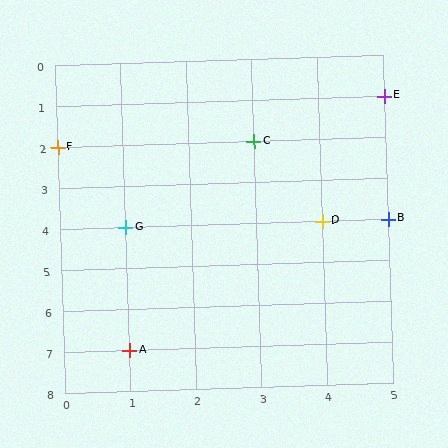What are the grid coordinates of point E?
Point E is at grid coordinates (5, 1).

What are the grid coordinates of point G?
Point G is at grid coordinates (1, 4).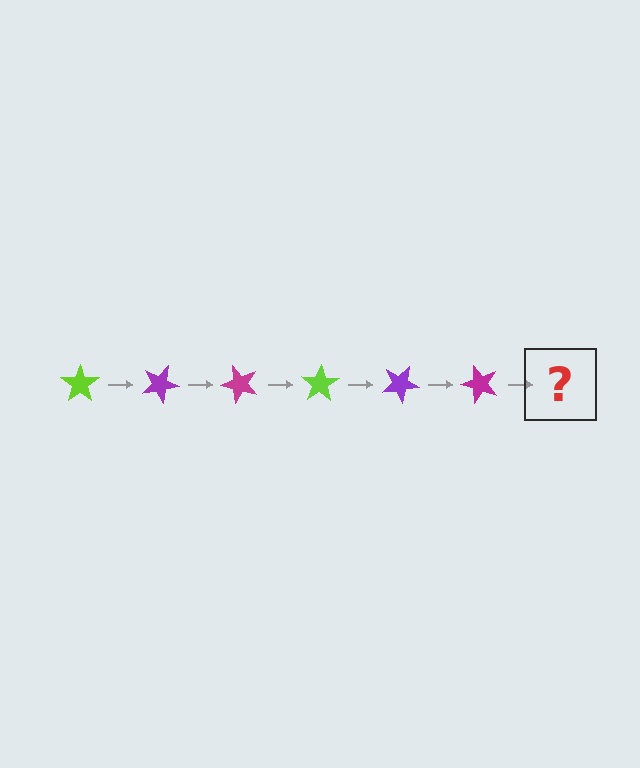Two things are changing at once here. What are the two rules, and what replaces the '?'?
The two rules are that it rotates 25 degrees each step and the color cycles through lime, purple, and magenta. The '?' should be a lime star, rotated 150 degrees from the start.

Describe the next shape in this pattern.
It should be a lime star, rotated 150 degrees from the start.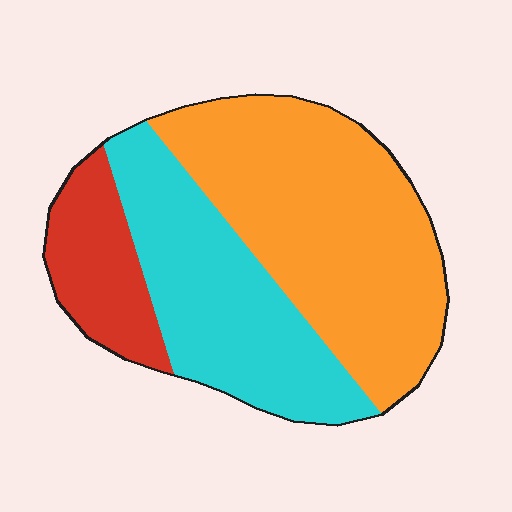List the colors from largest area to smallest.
From largest to smallest: orange, cyan, red.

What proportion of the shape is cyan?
Cyan takes up between a quarter and a half of the shape.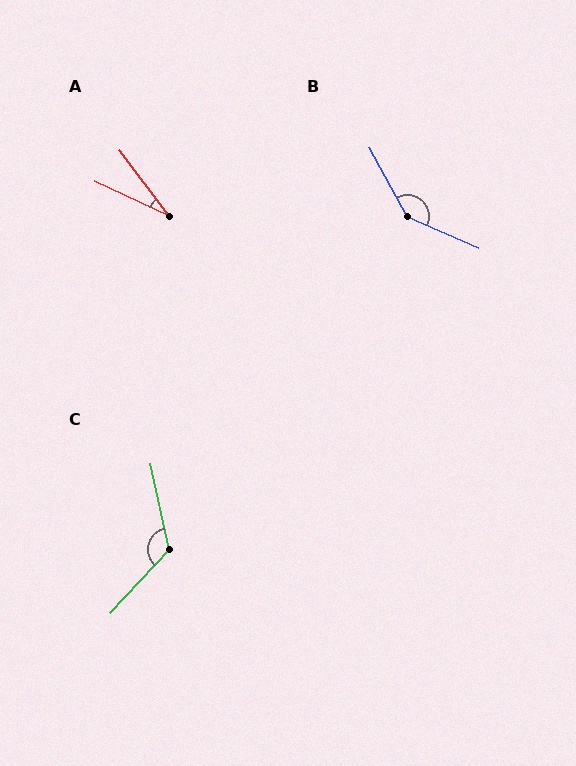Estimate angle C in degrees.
Approximately 125 degrees.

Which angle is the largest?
B, at approximately 141 degrees.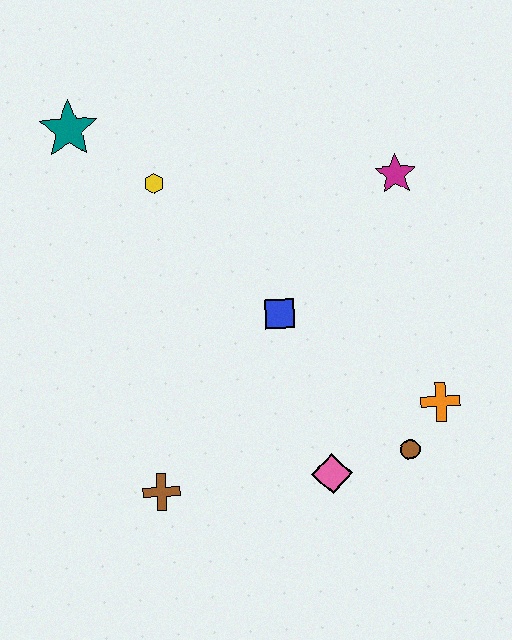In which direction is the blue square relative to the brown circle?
The blue square is above the brown circle.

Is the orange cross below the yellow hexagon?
Yes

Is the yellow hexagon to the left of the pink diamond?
Yes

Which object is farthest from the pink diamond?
The teal star is farthest from the pink diamond.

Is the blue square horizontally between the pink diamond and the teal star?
Yes